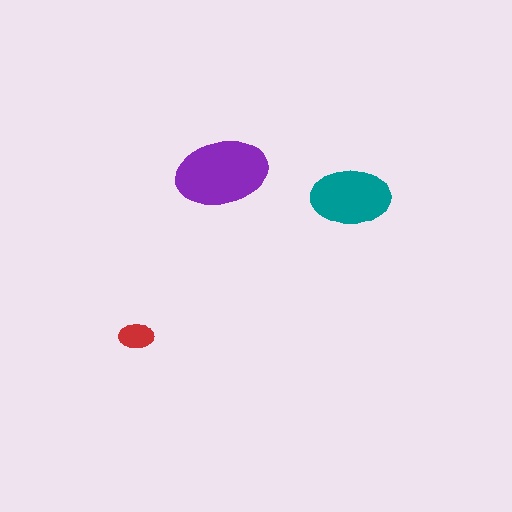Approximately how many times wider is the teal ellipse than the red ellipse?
About 2 times wider.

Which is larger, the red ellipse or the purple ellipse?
The purple one.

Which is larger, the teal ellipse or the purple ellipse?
The purple one.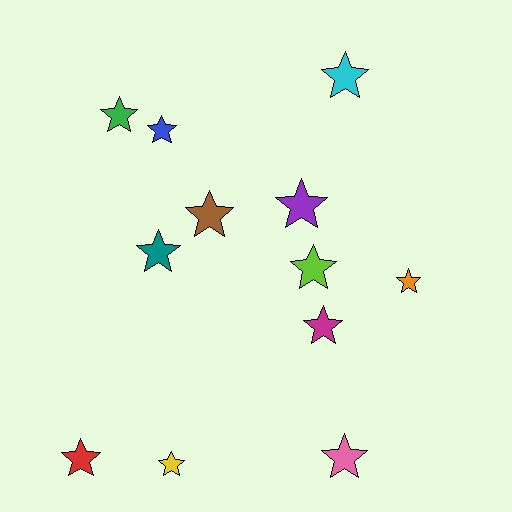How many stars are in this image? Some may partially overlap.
There are 12 stars.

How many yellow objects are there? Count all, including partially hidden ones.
There is 1 yellow object.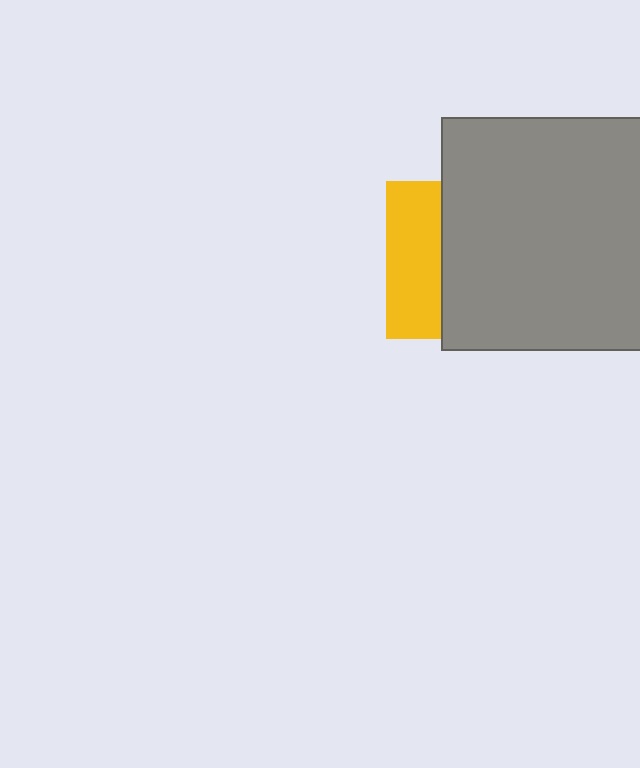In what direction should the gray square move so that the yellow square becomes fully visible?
The gray square should move right. That is the shortest direction to clear the overlap and leave the yellow square fully visible.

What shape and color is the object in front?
The object in front is a gray square.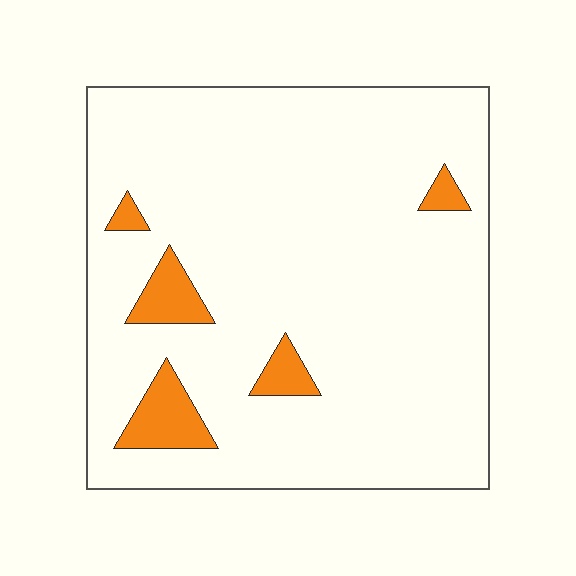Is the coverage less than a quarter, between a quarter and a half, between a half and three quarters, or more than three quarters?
Less than a quarter.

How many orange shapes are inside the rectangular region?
5.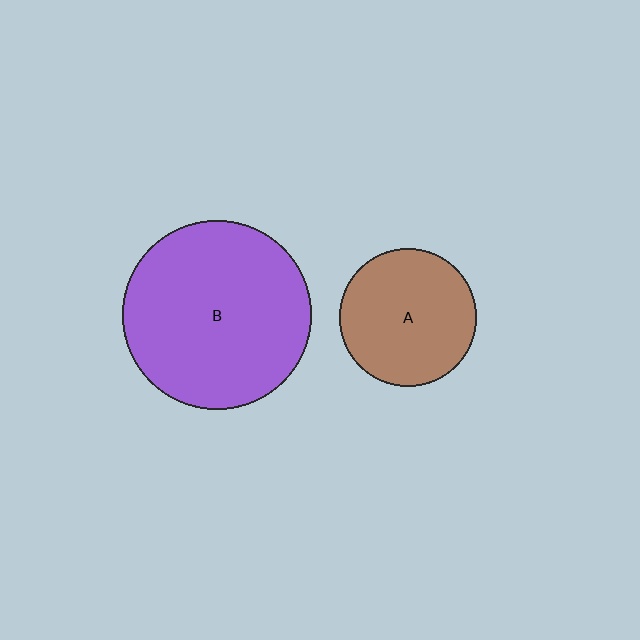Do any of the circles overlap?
No, none of the circles overlap.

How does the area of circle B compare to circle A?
Approximately 1.9 times.